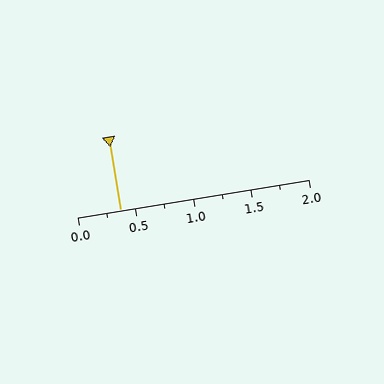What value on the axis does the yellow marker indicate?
The marker indicates approximately 0.38.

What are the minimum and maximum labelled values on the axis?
The axis runs from 0.0 to 2.0.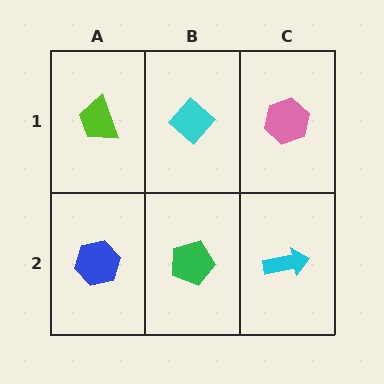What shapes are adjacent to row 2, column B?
A cyan diamond (row 1, column B), a blue hexagon (row 2, column A), a cyan arrow (row 2, column C).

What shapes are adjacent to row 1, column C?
A cyan arrow (row 2, column C), a cyan diamond (row 1, column B).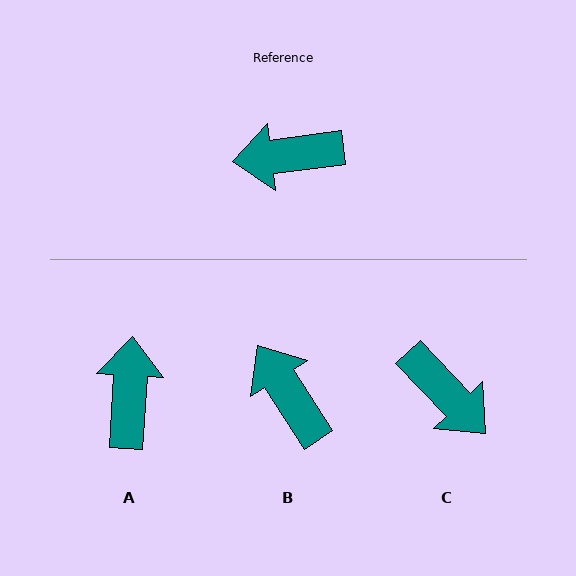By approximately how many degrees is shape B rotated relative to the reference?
Approximately 64 degrees clockwise.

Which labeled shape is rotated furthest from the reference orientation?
C, about 126 degrees away.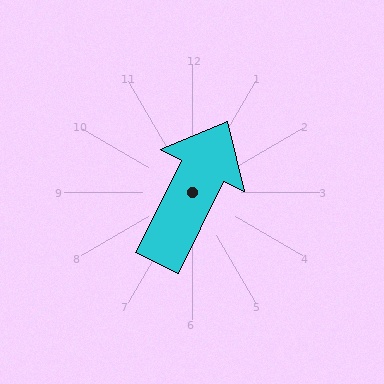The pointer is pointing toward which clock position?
Roughly 1 o'clock.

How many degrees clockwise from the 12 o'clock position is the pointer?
Approximately 26 degrees.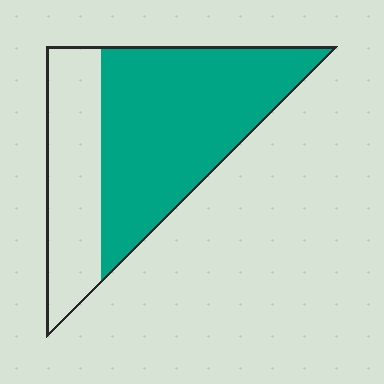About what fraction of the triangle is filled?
About two thirds (2/3).